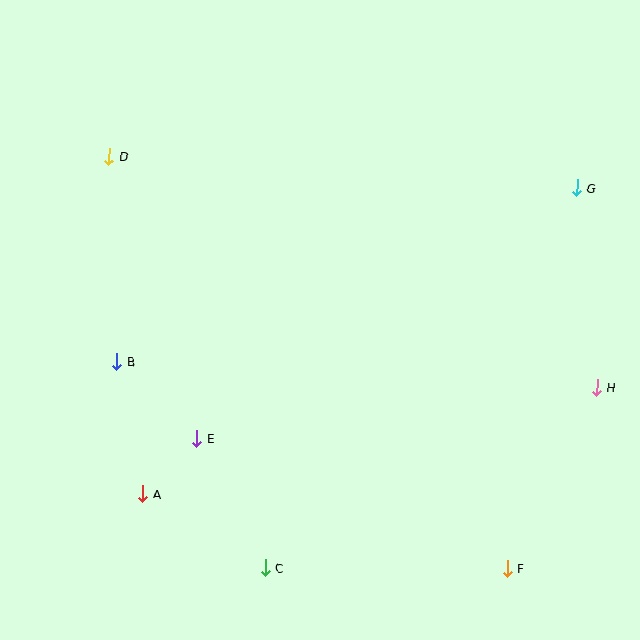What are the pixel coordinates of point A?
Point A is at (143, 494).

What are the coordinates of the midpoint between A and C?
The midpoint between A and C is at (204, 531).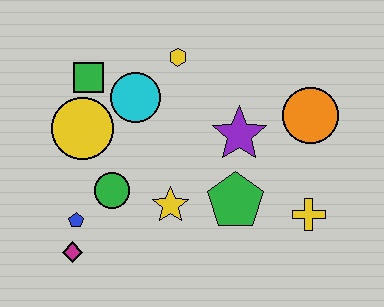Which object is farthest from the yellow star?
The orange circle is farthest from the yellow star.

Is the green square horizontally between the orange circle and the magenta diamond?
Yes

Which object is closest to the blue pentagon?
The magenta diamond is closest to the blue pentagon.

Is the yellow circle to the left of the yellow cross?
Yes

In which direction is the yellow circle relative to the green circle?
The yellow circle is above the green circle.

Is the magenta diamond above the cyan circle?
No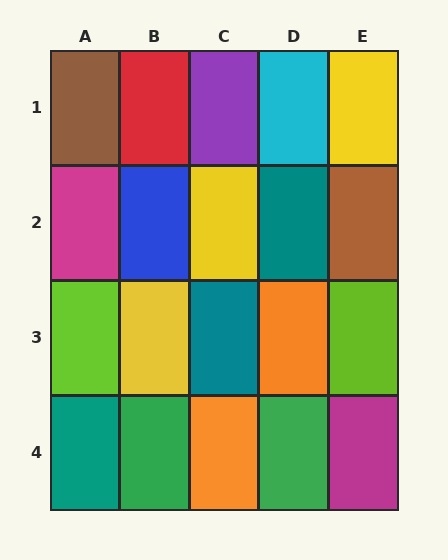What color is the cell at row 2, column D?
Teal.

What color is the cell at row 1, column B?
Red.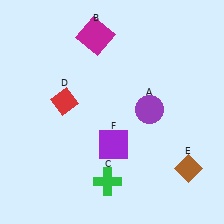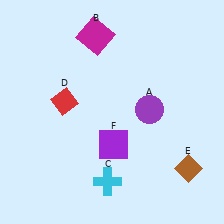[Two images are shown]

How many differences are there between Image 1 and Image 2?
There is 1 difference between the two images.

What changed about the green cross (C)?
In Image 1, C is green. In Image 2, it changed to cyan.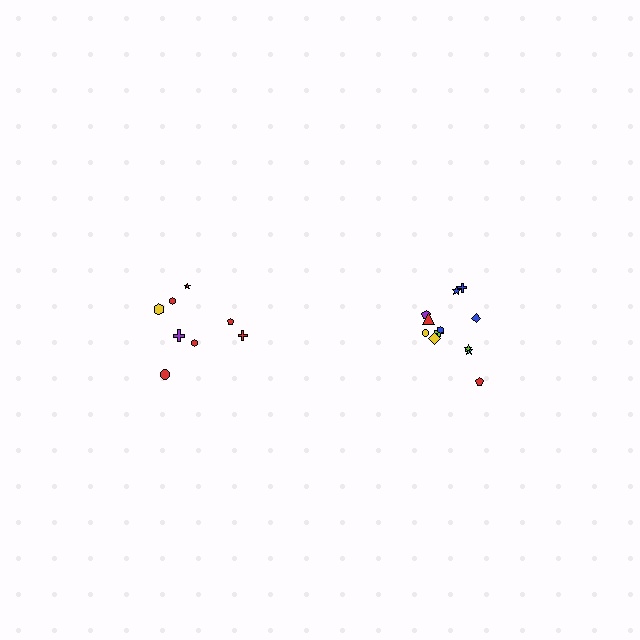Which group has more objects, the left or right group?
The right group.